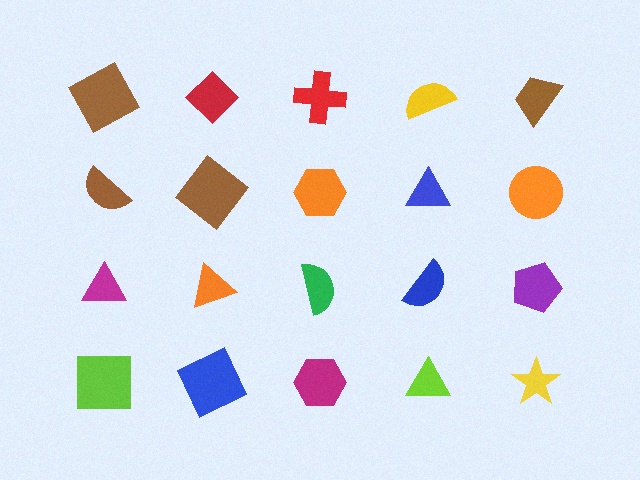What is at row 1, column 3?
A red cross.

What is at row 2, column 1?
A brown semicircle.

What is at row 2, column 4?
A blue triangle.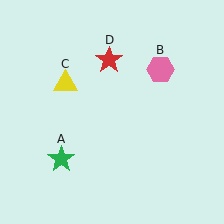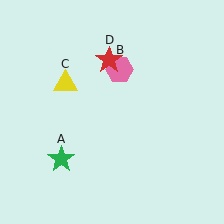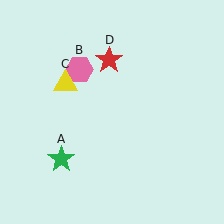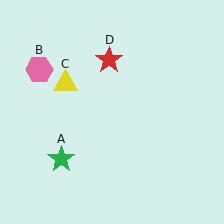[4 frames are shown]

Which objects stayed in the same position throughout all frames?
Green star (object A) and yellow triangle (object C) and red star (object D) remained stationary.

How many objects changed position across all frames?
1 object changed position: pink hexagon (object B).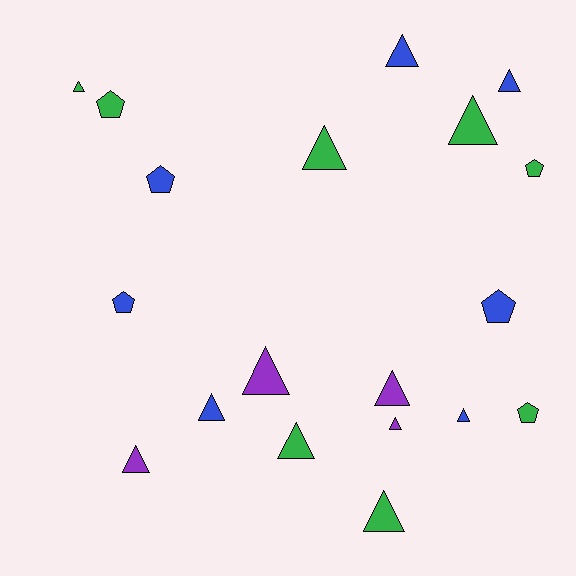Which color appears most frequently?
Green, with 8 objects.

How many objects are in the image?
There are 19 objects.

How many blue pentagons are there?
There are 3 blue pentagons.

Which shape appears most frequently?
Triangle, with 13 objects.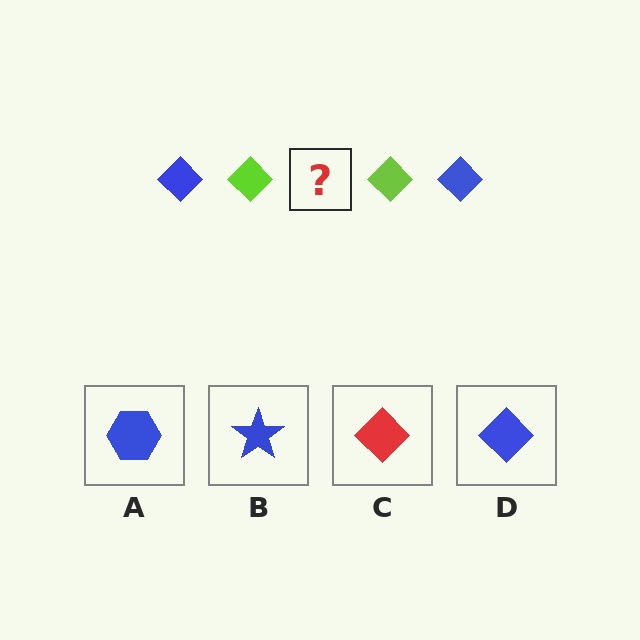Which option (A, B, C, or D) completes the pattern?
D.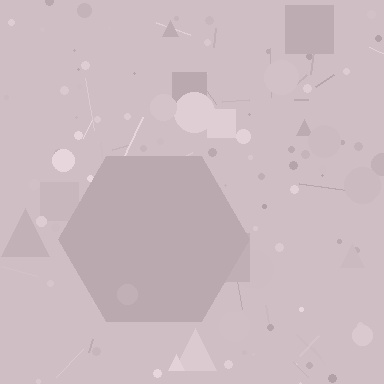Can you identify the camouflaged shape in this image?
The camouflaged shape is a hexagon.